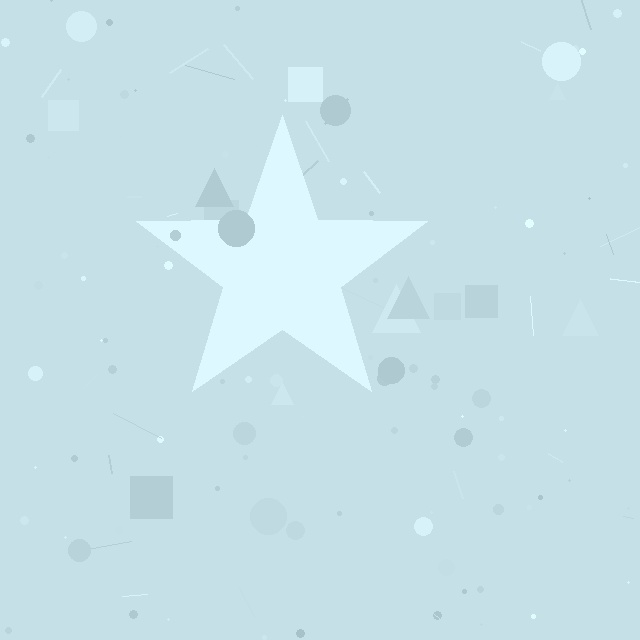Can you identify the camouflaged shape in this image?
The camouflaged shape is a star.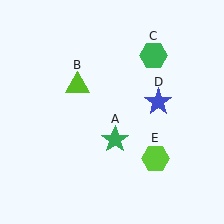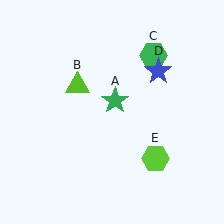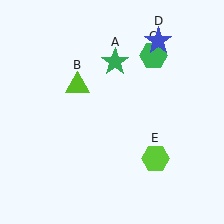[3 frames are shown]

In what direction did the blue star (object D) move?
The blue star (object D) moved up.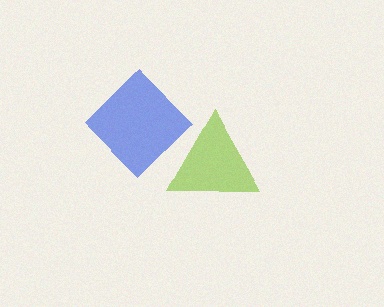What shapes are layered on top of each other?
The layered shapes are: a blue diamond, a lime triangle.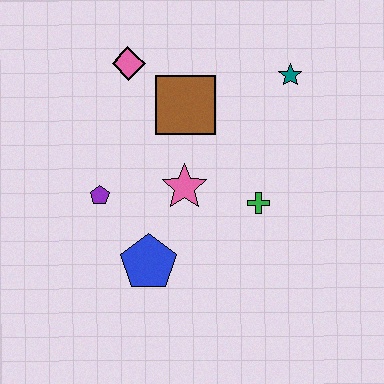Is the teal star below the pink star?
No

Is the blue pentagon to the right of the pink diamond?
Yes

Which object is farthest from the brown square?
The blue pentagon is farthest from the brown square.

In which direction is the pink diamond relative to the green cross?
The pink diamond is above the green cross.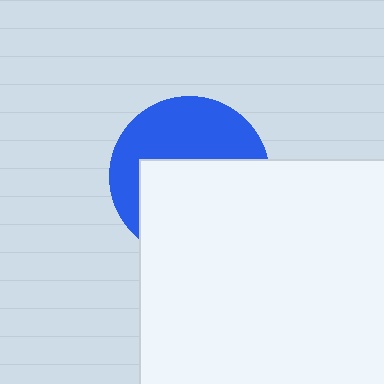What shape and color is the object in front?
The object in front is a white rectangle.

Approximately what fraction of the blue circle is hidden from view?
Roughly 54% of the blue circle is hidden behind the white rectangle.